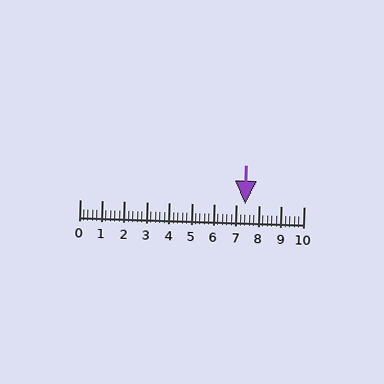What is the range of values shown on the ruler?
The ruler shows values from 0 to 10.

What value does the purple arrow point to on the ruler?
The purple arrow points to approximately 7.4.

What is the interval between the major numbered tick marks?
The major tick marks are spaced 1 units apart.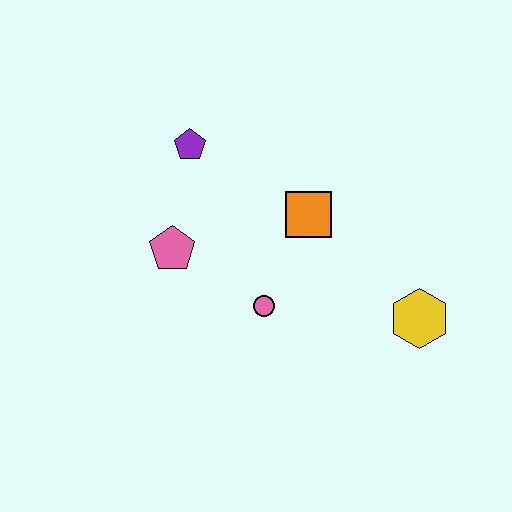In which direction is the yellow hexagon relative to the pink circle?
The yellow hexagon is to the right of the pink circle.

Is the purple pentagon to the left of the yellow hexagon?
Yes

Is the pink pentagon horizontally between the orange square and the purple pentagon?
No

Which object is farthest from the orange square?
The yellow hexagon is farthest from the orange square.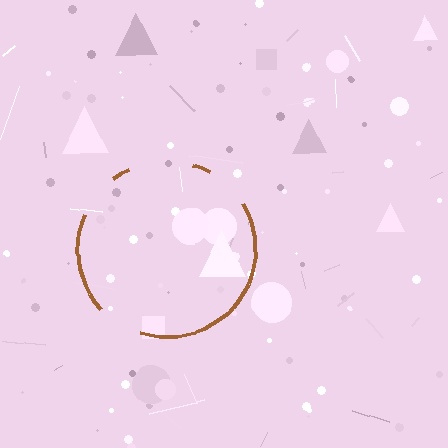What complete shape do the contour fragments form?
The contour fragments form a circle.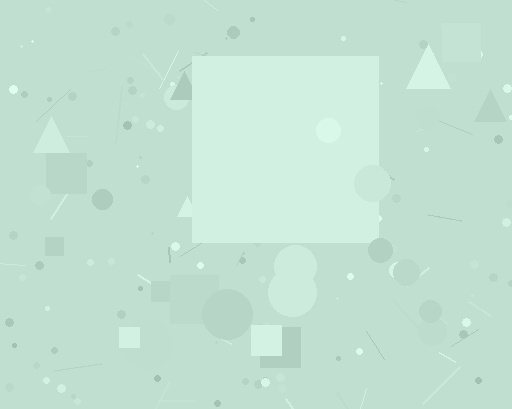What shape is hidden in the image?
A square is hidden in the image.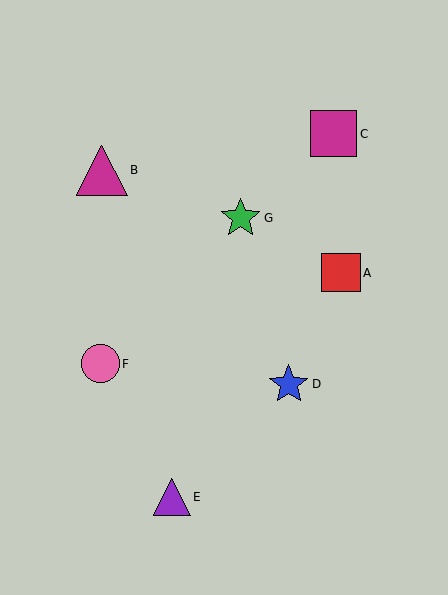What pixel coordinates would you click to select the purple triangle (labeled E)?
Click at (172, 497) to select the purple triangle E.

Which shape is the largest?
The magenta triangle (labeled B) is the largest.